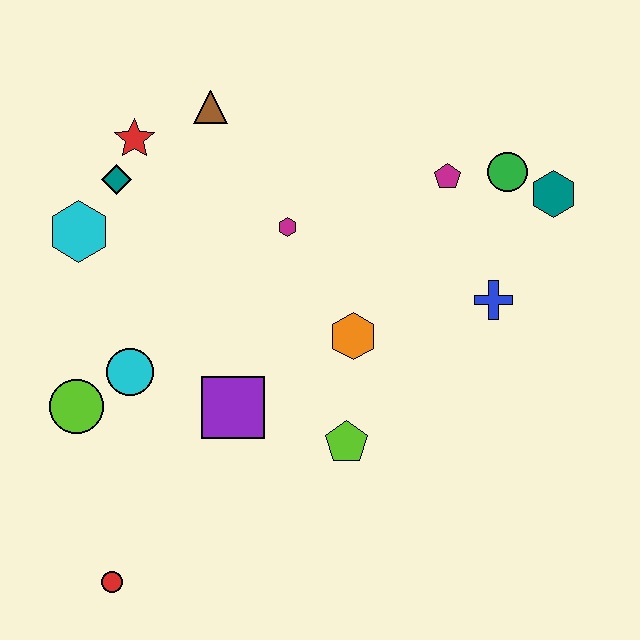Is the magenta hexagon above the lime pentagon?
Yes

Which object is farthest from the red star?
The red circle is farthest from the red star.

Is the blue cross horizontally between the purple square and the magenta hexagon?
No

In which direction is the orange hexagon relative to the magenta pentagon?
The orange hexagon is below the magenta pentagon.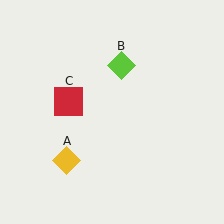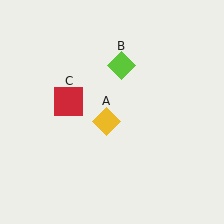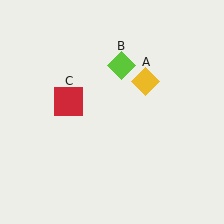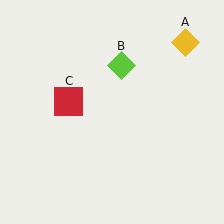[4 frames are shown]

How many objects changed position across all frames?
1 object changed position: yellow diamond (object A).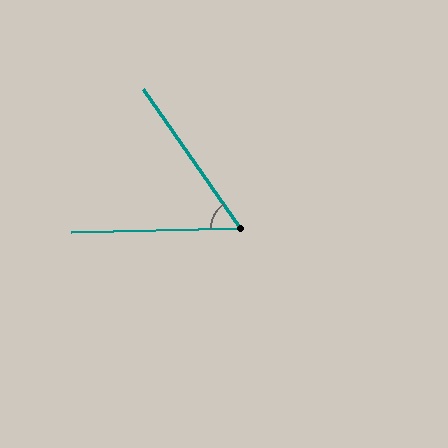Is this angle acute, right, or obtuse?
It is acute.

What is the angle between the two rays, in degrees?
Approximately 57 degrees.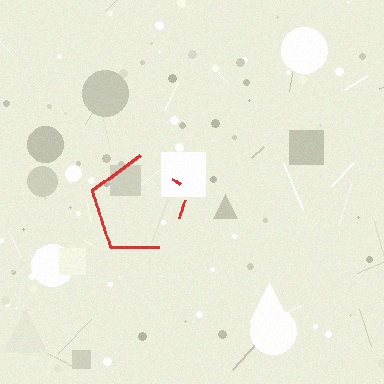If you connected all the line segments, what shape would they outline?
They would outline a pentagon.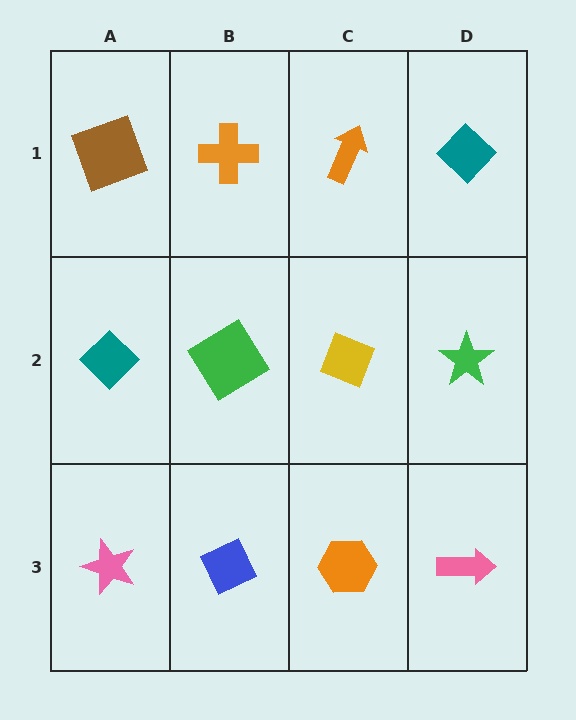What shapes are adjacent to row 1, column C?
A yellow diamond (row 2, column C), an orange cross (row 1, column B), a teal diamond (row 1, column D).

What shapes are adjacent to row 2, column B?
An orange cross (row 1, column B), a blue diamond (row 3, column B), a teal diamond (row 2, column A), a yellow diamond (row 2, column C).